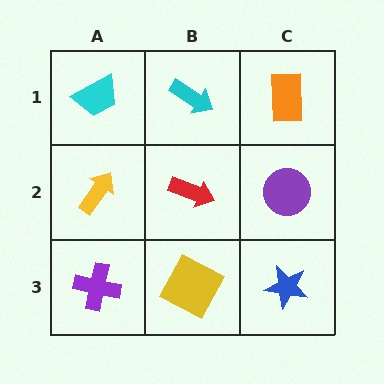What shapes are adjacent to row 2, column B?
A cyan arrow (row 1, column B), a yellow square (row 3, column B), a yellow arrow (row 2, column A), a purple circle (row 2, column C).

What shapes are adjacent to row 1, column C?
A purple circle (row 2, column C), a cyan arrow (row 1, column B).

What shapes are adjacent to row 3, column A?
A yellow arrow (row 2, column A), a yellow square (row 3, column B).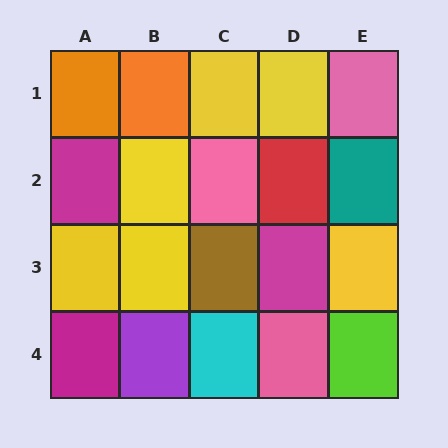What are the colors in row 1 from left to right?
Orange, orange, yellow, yellow, pink.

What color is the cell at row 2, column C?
Pink.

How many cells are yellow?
6 cells are yellow.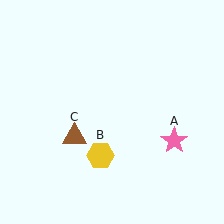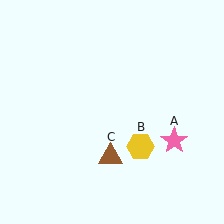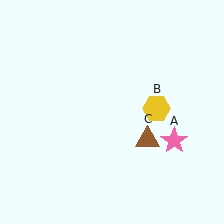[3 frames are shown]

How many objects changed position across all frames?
2 objects changed position: yellow hexagon (object B), brown triangle (object C).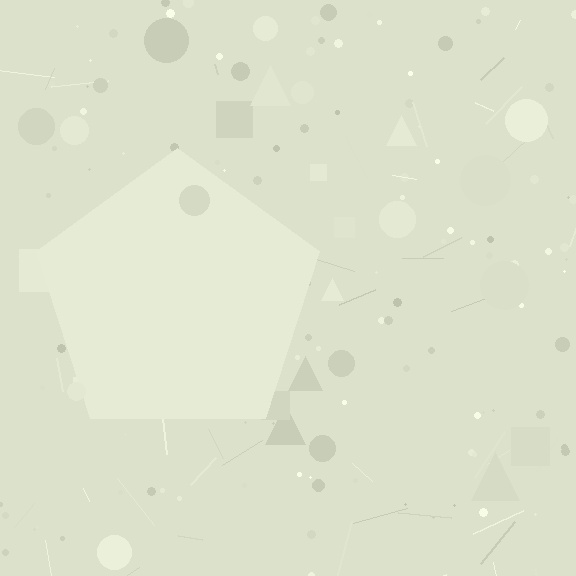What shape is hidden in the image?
A pentagon is hidden in the image.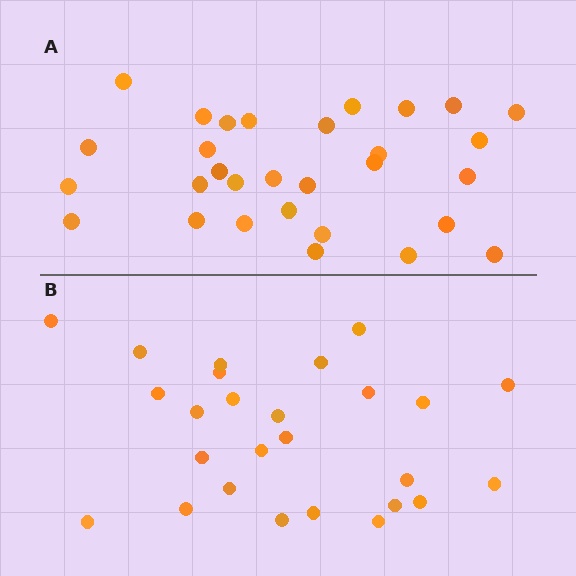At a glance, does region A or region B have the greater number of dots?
Region A (the top region) has more dots.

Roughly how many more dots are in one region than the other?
Region A has about 4 more dots than region B.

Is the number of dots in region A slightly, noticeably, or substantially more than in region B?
Region A has only slightly more — the two regions are fairly close. The ratio is roughly 1.2 to 1.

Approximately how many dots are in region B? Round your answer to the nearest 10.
About 30 dots. (The exact count is 26, which rounds to 30.)